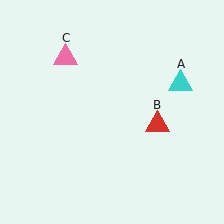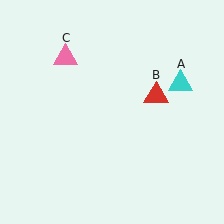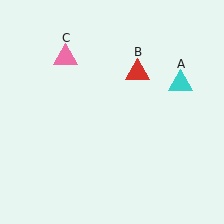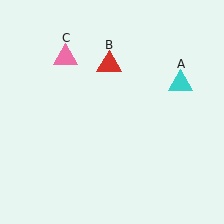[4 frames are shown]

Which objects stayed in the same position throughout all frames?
Cyan triangle (object A) and pink triangle (object C) remained stationary.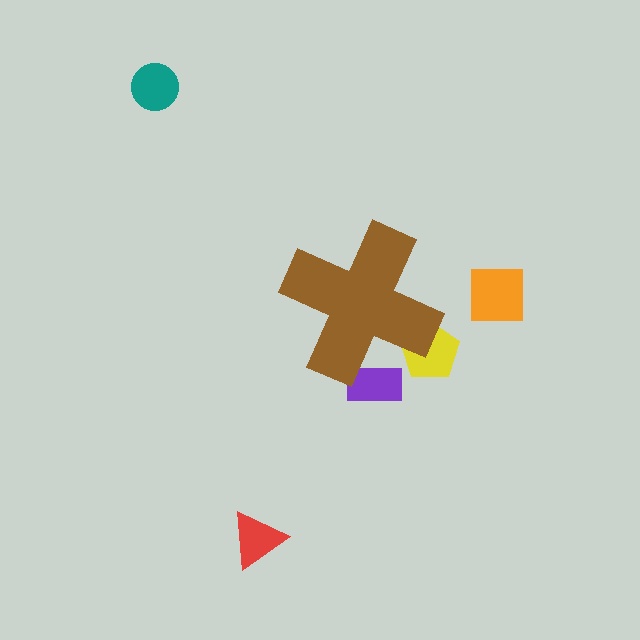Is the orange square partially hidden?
No, the orange square is fully visible.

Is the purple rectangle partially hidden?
Yes, the purple rectangle is partially hidden behind the brown cross.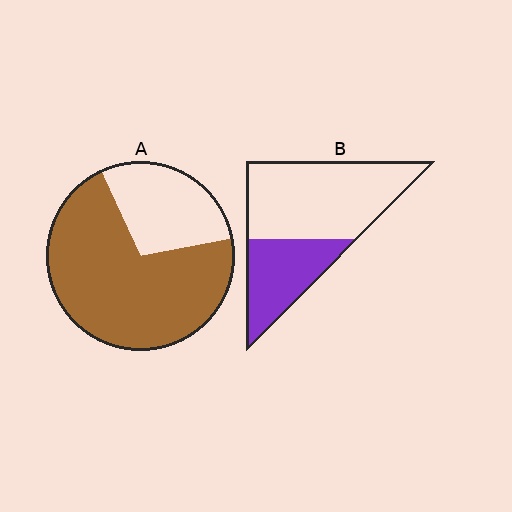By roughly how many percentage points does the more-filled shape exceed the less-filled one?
By roughly 35 percentage points (A over B).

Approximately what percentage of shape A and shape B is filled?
A is approximately 70% and B is approximately 35%.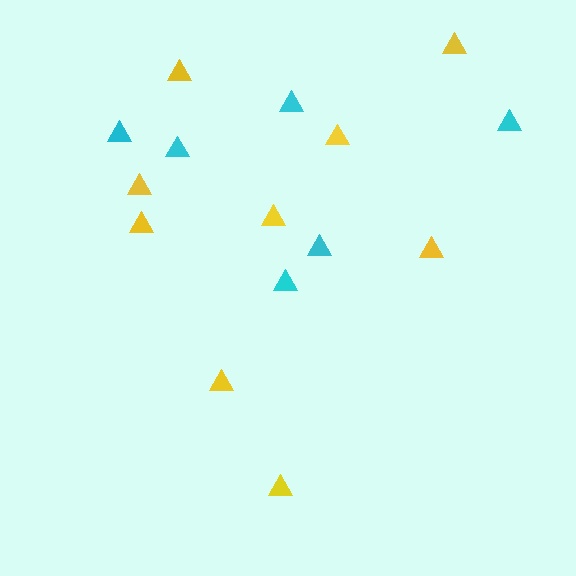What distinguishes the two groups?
There are 2 groups: one group of cyan triangles (6) and one group of yellow triangles (9).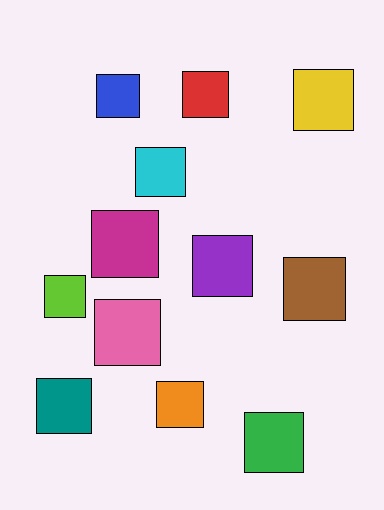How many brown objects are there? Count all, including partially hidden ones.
There is 1 brown object.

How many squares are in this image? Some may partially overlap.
There are 12 squares.